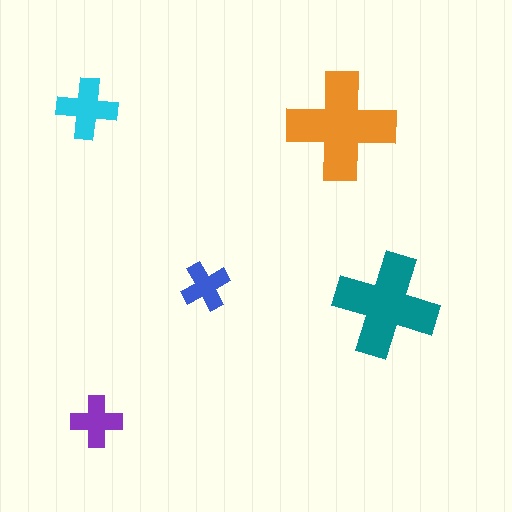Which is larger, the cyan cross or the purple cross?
The cyan one.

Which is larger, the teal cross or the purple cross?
The teal one.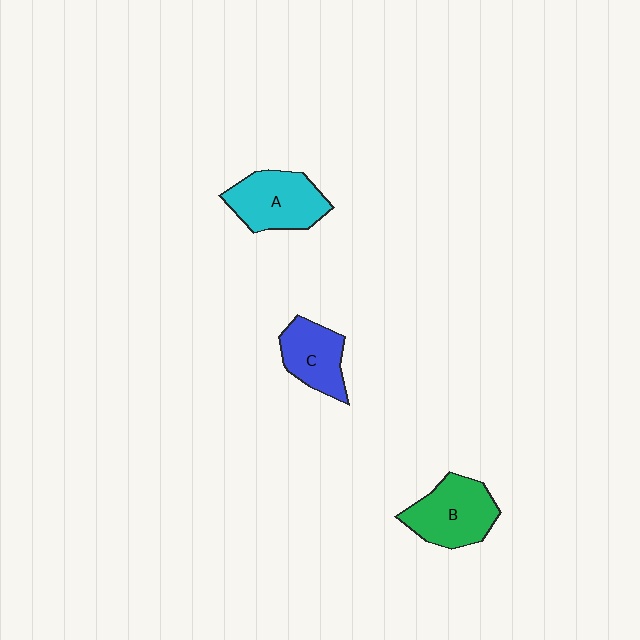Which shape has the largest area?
Shape B (green).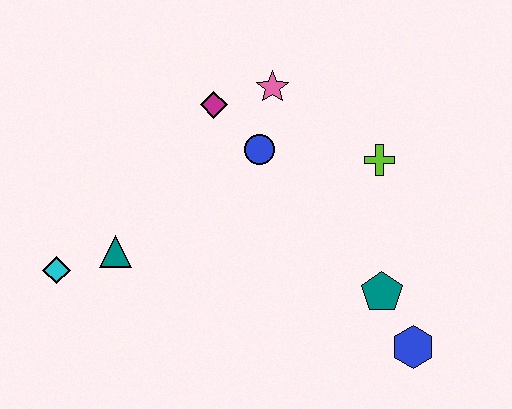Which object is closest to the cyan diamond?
The teal triangle is closest to the cyan diamond.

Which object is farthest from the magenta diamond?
The blue hexagon is farthest from the magenta diamond.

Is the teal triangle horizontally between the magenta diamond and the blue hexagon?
No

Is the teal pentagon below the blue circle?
Yes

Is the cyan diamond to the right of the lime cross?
No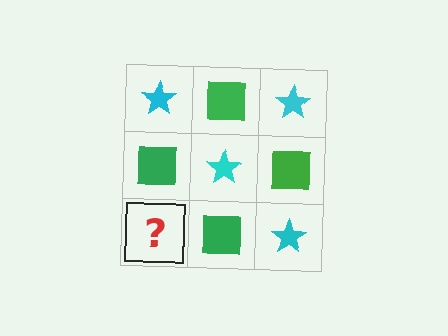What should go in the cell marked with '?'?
The missing cell should contain a cyan star.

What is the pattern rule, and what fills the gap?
The rule is that it alternates cyan star and green square in a checkerboard pattern. The gap should be filled with a cyan star.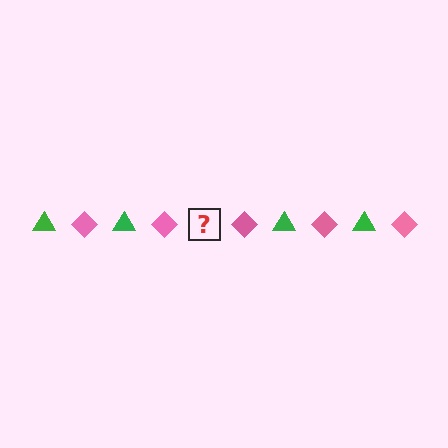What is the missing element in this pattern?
The missing element is a green triangle.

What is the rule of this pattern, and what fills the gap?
The rule is that the pattern alternates between green triangle and pink diamond. The gap should be filled with a green triangle.